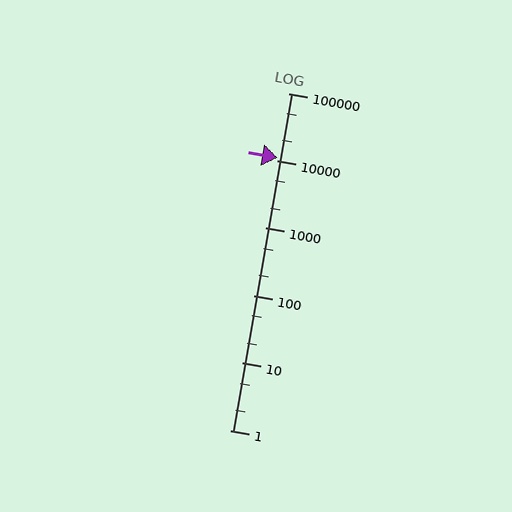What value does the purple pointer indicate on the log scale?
The pointer indicates approximately 11000.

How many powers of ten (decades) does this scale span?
The scale spans 5 decades, from 1 to 100000.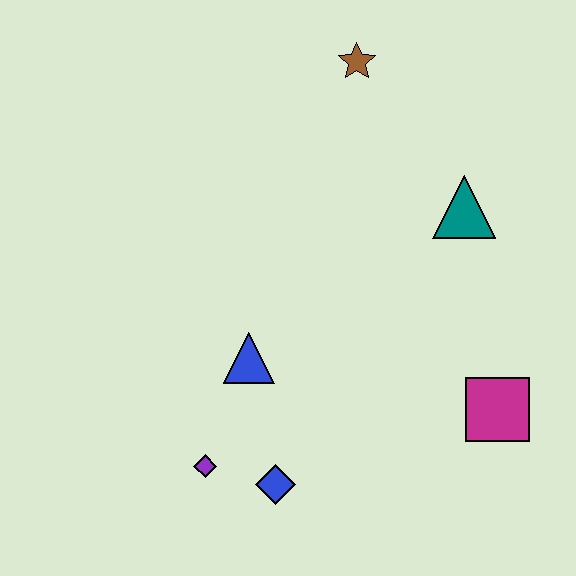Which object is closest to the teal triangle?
The brown star is closest to the teal triangle.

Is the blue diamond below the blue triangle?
Yes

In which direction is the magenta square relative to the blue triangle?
The magenta square is to the right of the blue triangle.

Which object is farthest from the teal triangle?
The purple diamond is farthest from the teal triangle.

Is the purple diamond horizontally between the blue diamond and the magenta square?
No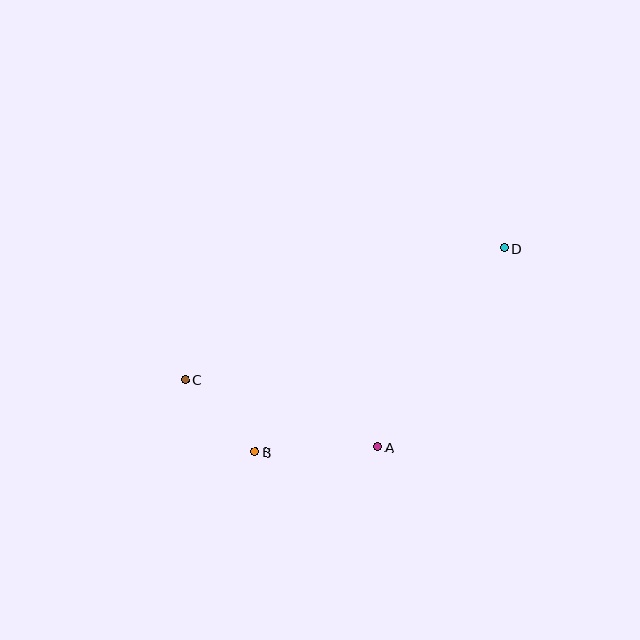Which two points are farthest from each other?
Points C and D are farthest from each other.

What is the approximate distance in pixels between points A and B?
The distance between A and B is approximately 122 pixels.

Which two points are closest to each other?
Points B and C are closest to each other.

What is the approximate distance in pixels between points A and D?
The distance between A and D is approximately 236 pixels.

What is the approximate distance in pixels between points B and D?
The distance between B and D is approximately 321 pixels.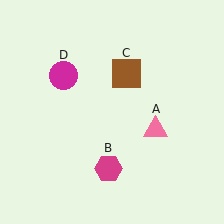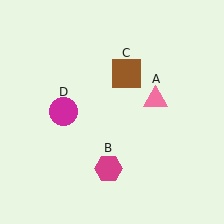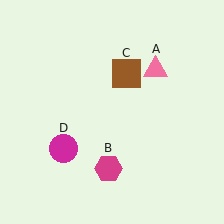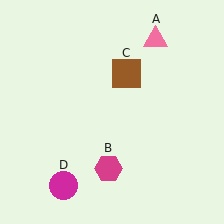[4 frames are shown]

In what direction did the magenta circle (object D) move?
The magenta circle (object D) moved down.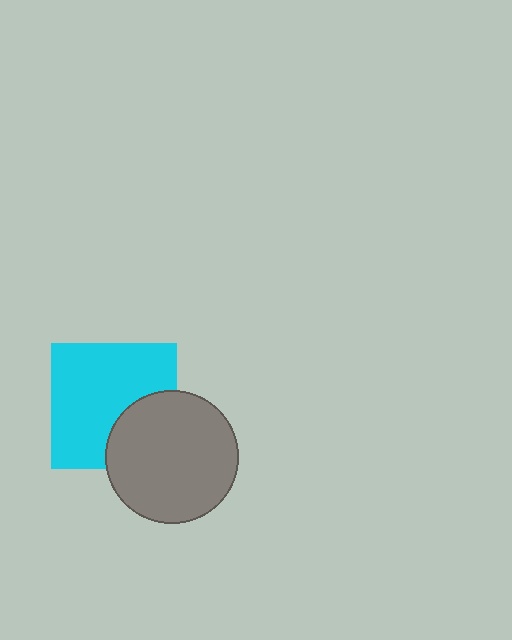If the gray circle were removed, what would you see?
You would see the complete cyan square.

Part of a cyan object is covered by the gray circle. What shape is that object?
It is a square.